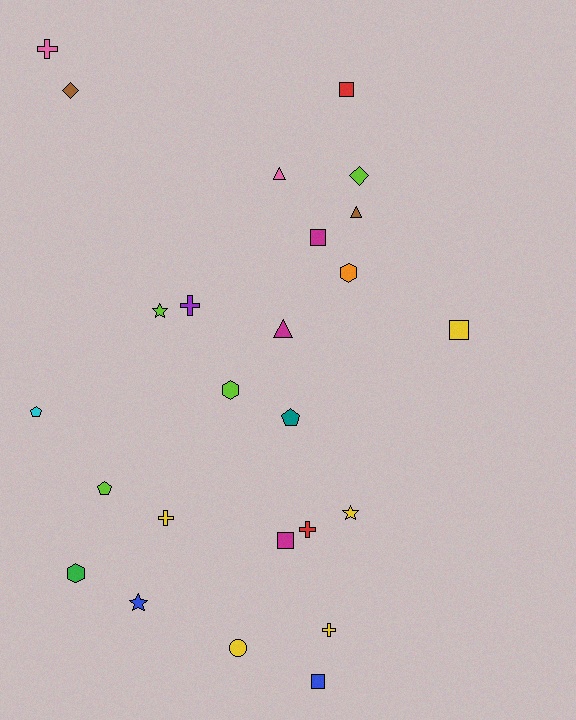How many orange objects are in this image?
There is 1 orange object.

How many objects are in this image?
There are 25 objects.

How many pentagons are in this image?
There are 3 pentagons.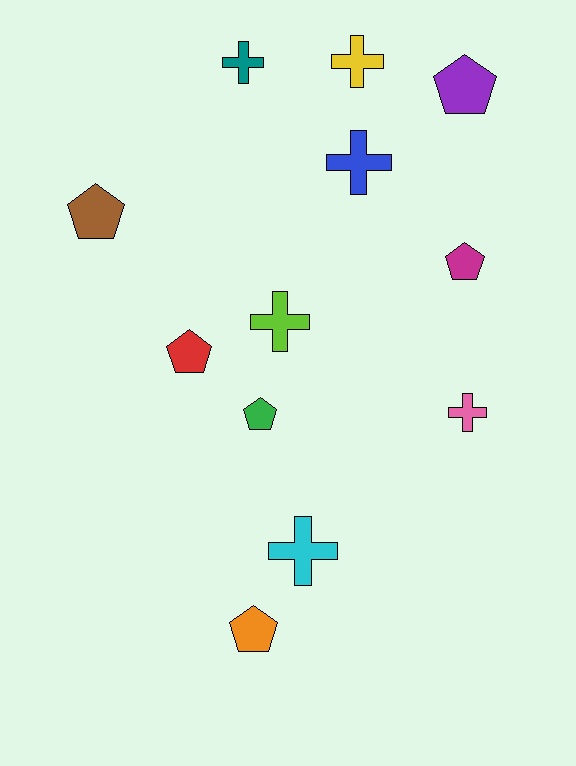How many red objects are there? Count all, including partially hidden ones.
There is 1 red object.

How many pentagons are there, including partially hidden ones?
There are 6 pentagons.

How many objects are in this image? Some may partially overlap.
There are 12 objects.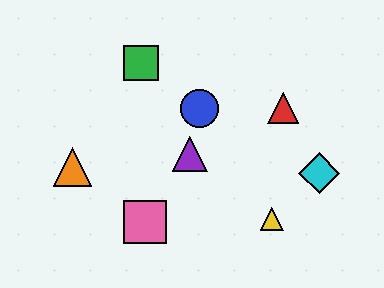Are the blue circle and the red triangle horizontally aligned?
Yes, both are at y≈108.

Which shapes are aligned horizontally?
The red triangle, the blue circle are aligned horizontally.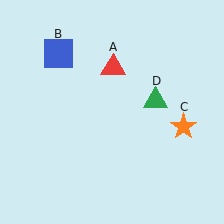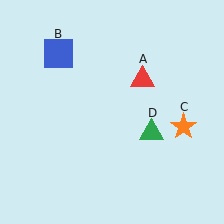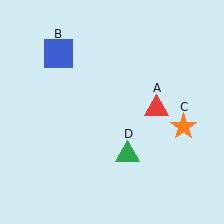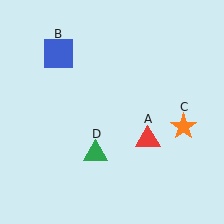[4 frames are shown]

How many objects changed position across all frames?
2 objects changed position: red triangle (object A), green triangle (object D).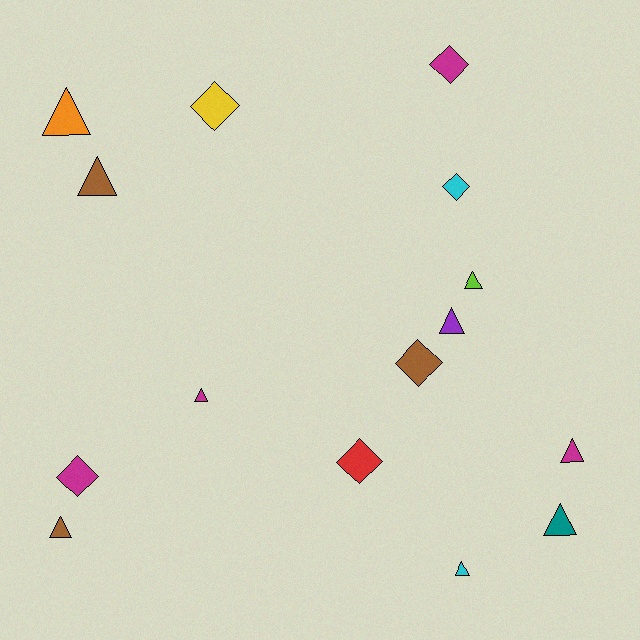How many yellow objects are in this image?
There is 1 yellow object.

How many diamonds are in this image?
There are 6 diamonds.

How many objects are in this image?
There are 15 objects.